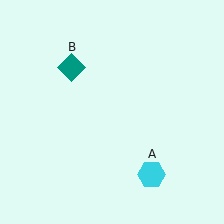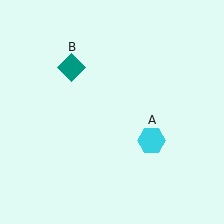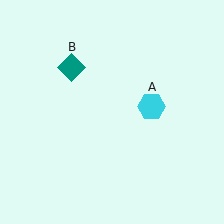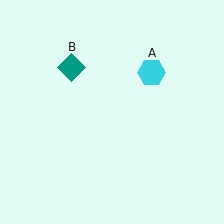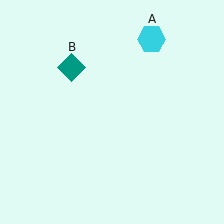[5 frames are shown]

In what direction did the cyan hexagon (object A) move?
The cyan hexagon (object A) moved up.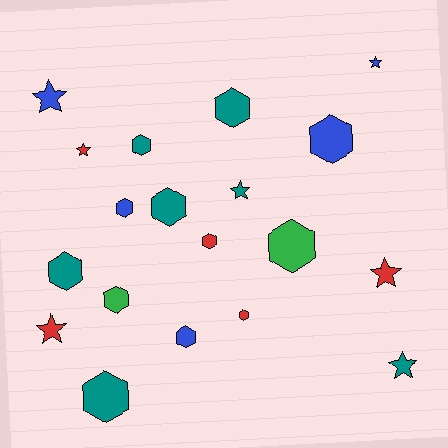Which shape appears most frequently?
Hexagon, with 12 objects.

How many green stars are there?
There are no green stars.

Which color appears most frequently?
Teal, with 7 objects.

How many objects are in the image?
There are 19 objects.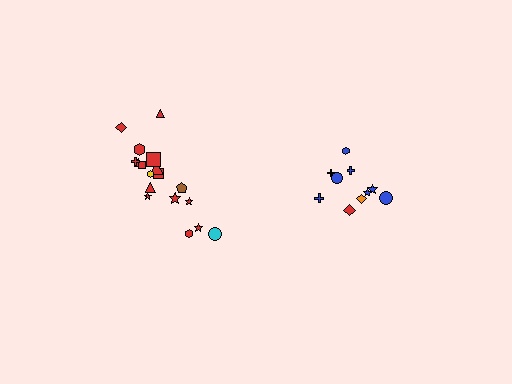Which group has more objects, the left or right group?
The left group.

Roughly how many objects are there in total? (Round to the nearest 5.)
Roughly 30 objects in total.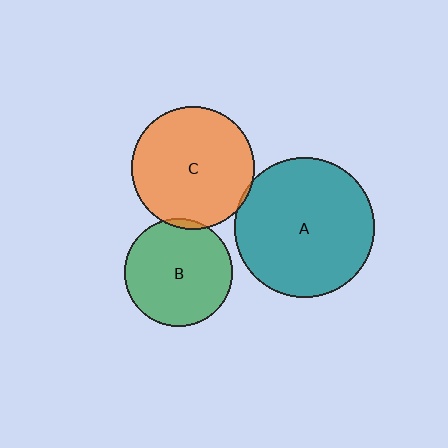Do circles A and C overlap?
Yes.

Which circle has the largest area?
Circle A (teal).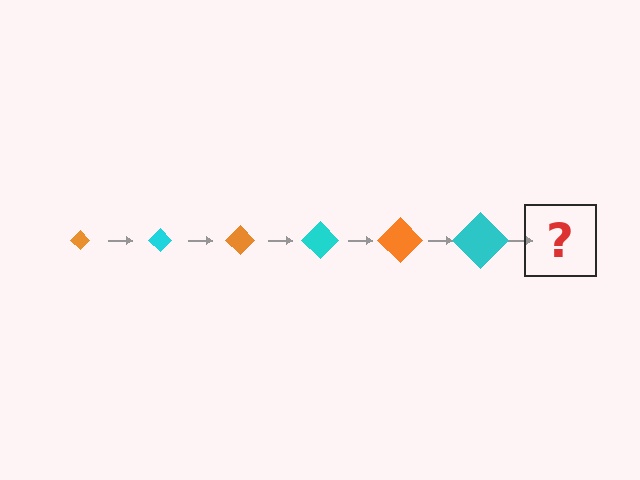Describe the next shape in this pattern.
It should be an orange diamond, larger than the previous one.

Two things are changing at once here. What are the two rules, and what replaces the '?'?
The two rules are that the diamond grows larger each step and the color cycles through orange and cyan. The '?' should be an orange diamond, larger than the previous one.